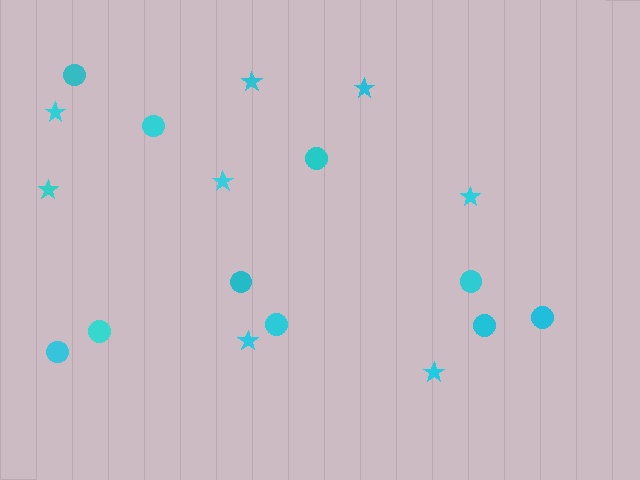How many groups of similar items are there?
There are 2 groups: one group of circles (10) and one group of stars (8).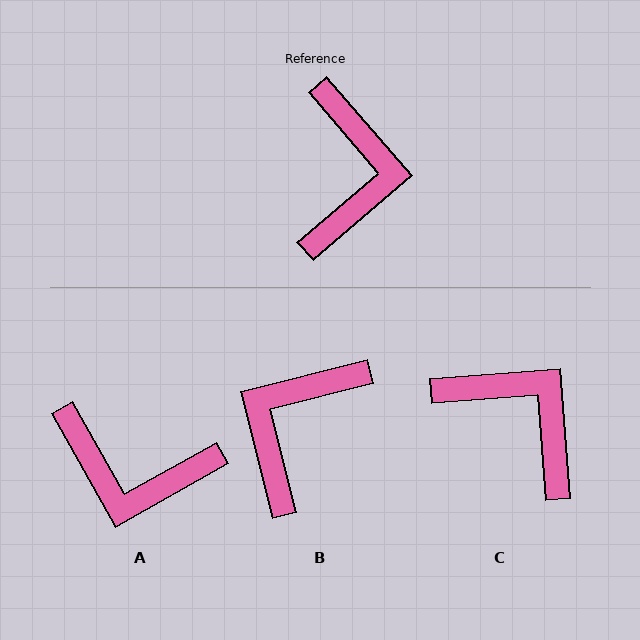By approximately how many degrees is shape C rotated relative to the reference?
Approximately 54 degrees counter-clockwise.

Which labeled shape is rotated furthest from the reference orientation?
B, about 153 degrees away.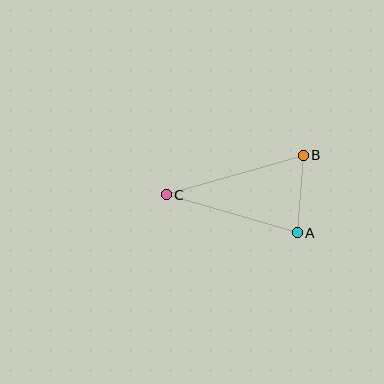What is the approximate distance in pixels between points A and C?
The distance between A and C is approximately 136 pixels.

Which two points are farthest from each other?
Points B and C are farthest from each other.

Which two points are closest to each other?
Points A and B are closest to each other.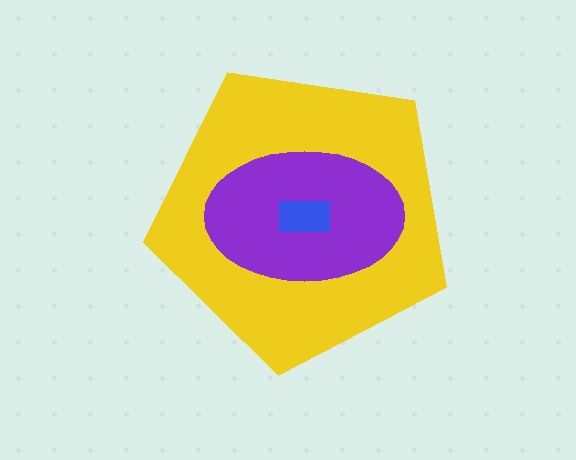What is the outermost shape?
The yellow pentagon.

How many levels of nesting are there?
3.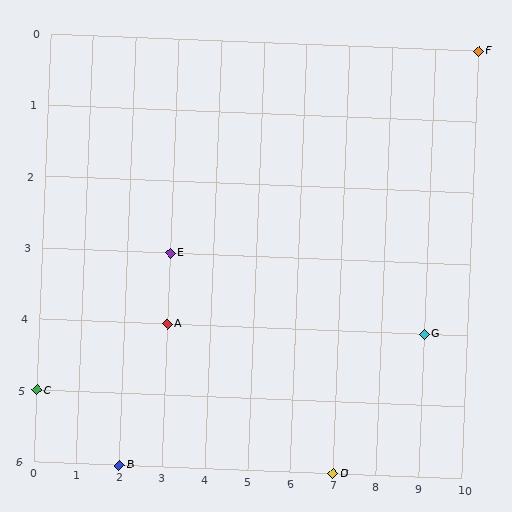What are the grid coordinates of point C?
Point C is at grid coordinates (0, 5).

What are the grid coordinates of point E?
Point E is at grid coordinates (3, 3).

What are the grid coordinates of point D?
Point D is at grid coordinates (7, 6).